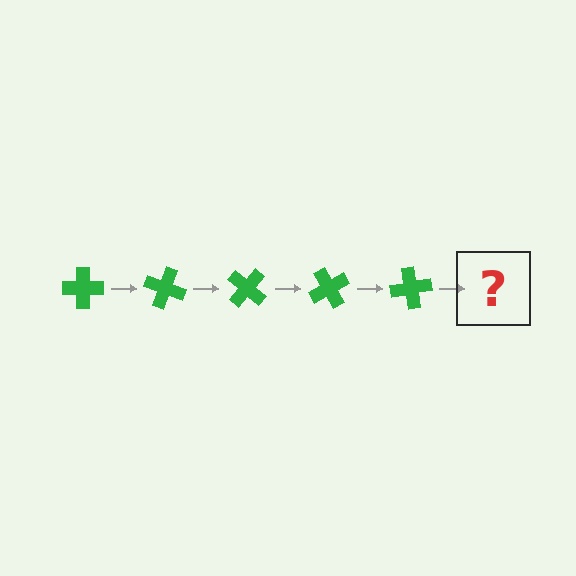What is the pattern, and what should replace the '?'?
The pattern is that the cross rotates 20 degrees each step. The '?' should be a green cross rotated 100 degrees.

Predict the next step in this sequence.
The next step is a green cross rotated 100 degrees.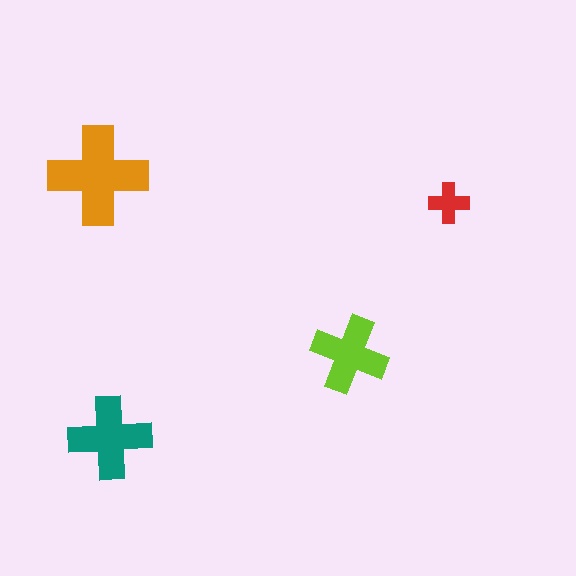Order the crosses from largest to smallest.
the orange one, the teal one, the lime one, the red one.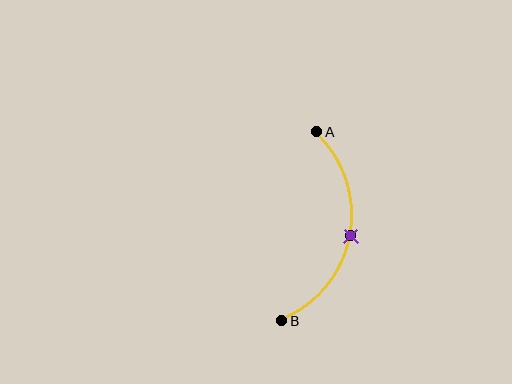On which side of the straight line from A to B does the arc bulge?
The arc bulges to the right of the straight line connecting A and B.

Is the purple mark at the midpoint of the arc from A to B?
Yes. The purple mark lies on the arc at equal arc-length from both A and B — it is the arc midpoint.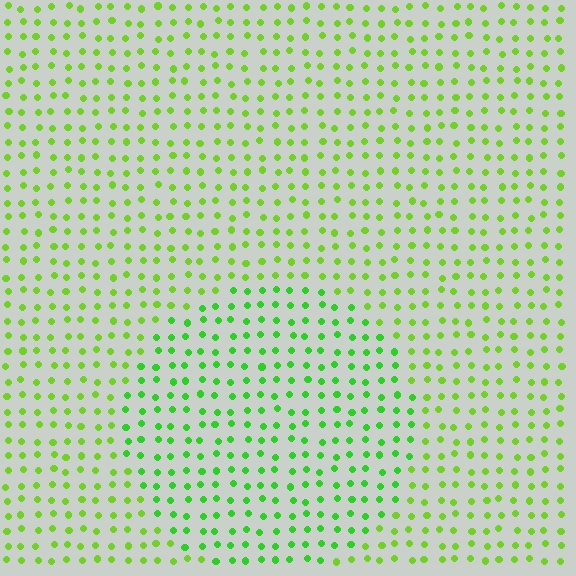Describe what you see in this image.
The image is filled with small lime elements in a uniform arrangement. A circle-shaped region is visible where the elements are tinted to a slightly different hue, forming a subtle color boundary.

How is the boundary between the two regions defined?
The boundary is defined purely by a slight shift in hue (about 24 degrees). Spacing, size, and orientation are identical on both sides.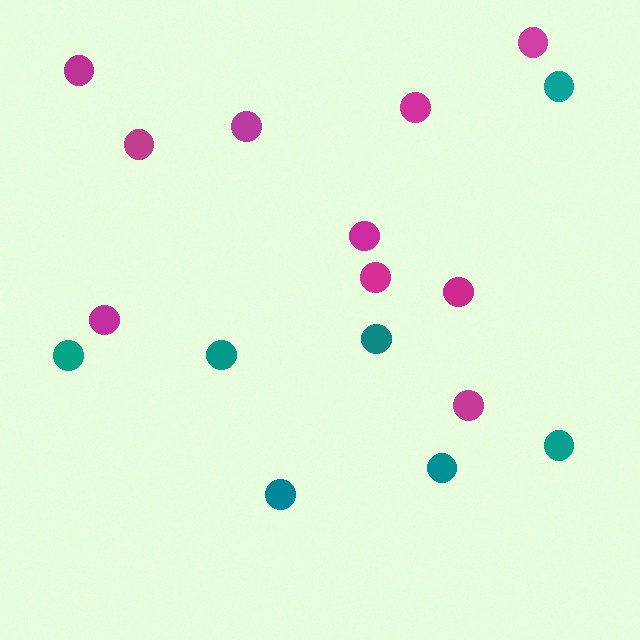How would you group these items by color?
There are 2 groups: one group of teal circles (7) and one group of magenta circles (10).